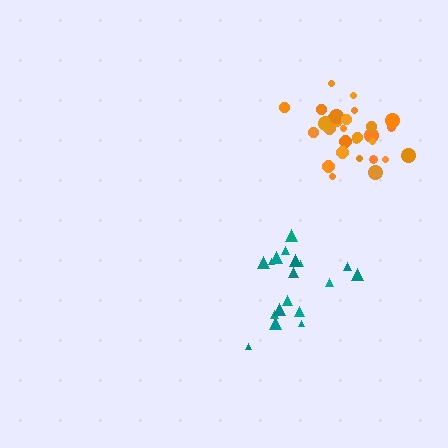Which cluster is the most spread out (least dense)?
Teal.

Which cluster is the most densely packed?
Orange.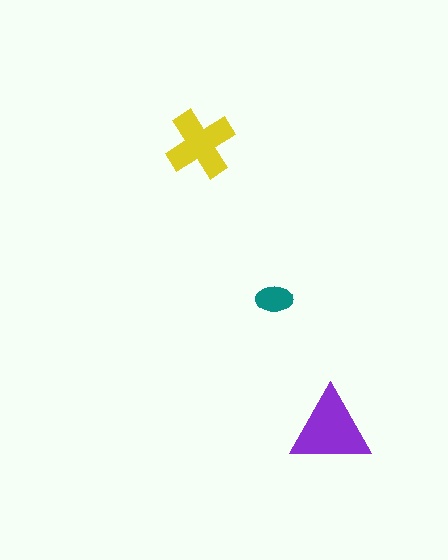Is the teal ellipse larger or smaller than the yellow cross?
Smaller.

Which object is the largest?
The purple triangle.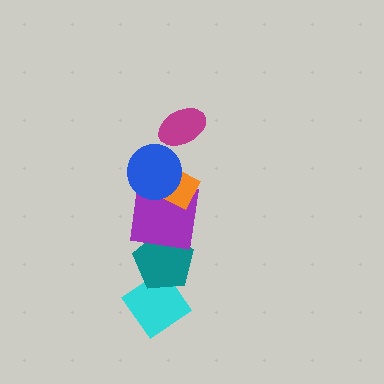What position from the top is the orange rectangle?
The orange rectangle is 3rd from the top.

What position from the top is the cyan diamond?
The cyan diamond is 6th from the top.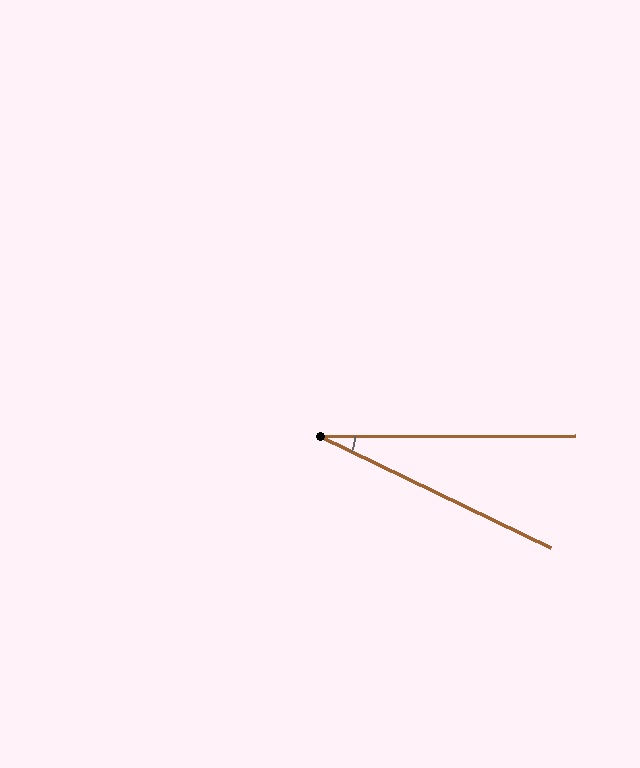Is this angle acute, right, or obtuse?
It is acute.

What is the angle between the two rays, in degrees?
Approximately 26 degrees.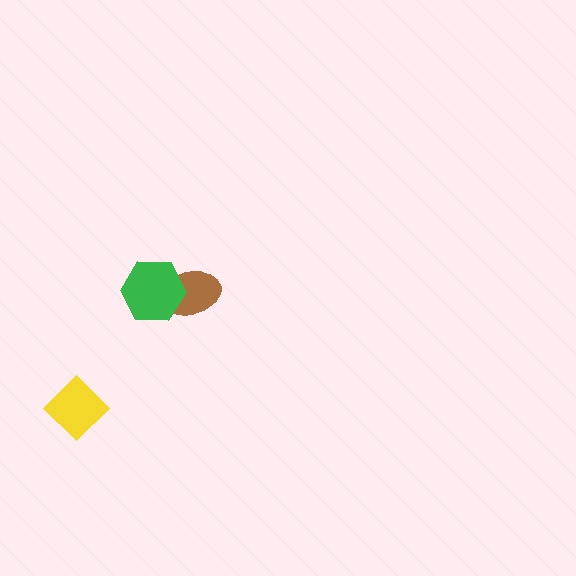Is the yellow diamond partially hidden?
No, no other shape covers it.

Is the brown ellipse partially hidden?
Yes, it is partially covered by another shape.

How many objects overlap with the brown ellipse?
1 object overlaps with the brown ellipse.